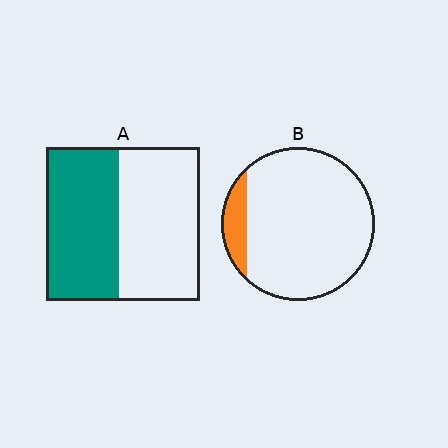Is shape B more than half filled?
No.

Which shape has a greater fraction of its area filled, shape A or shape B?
Shape A.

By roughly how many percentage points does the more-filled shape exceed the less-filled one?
By roughly 35 percentage points (A over B).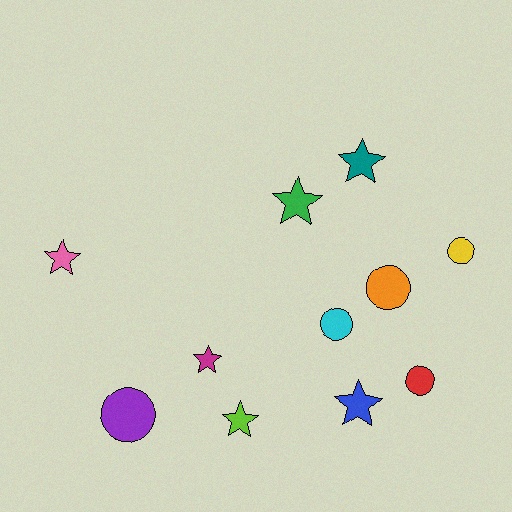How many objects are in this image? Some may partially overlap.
There are 11 objects.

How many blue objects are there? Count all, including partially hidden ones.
There is 1 blue object.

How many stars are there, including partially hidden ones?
There are 6 stars.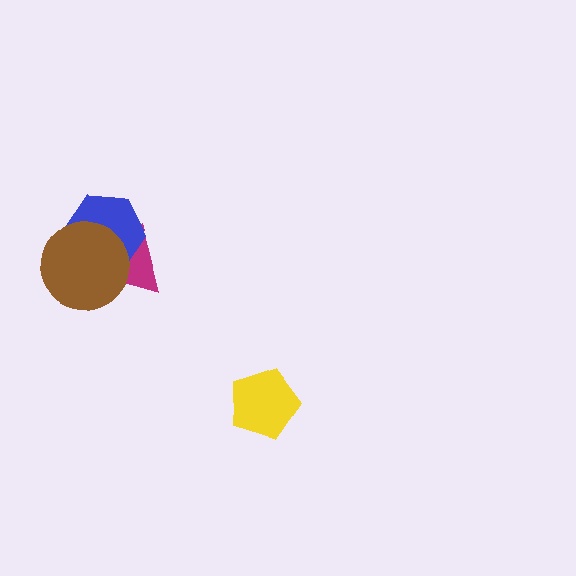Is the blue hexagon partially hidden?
Yes, it is partially covered by another shape.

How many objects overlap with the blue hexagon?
2 objects overlap with the blue hexagon.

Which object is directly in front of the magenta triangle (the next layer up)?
The blue hexagon is directly in front of the magenta triangle.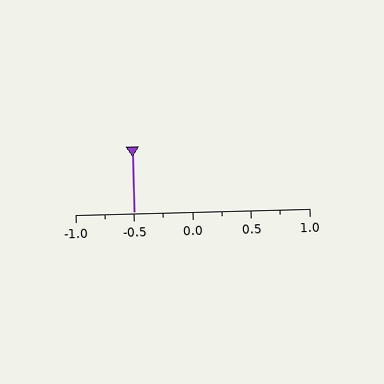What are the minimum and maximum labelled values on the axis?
The axis runs from -1.0 to 1.0.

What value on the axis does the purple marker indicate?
The marker indicates approximately -0.5.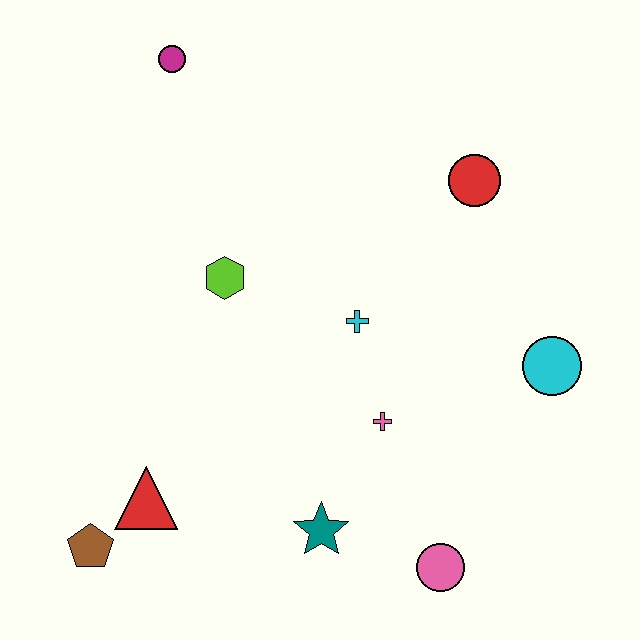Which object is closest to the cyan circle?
The pink cross is closest to the cyan circle.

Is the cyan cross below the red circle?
Yes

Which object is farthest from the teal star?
The magenta circle is farthest from the teal star.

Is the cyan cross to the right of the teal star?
Yes